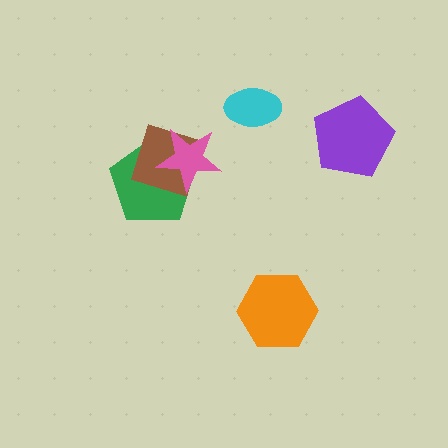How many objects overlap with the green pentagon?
2 objects overlap with the green pentagon.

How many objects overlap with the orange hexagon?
0 objects overlap with the orange hexagon.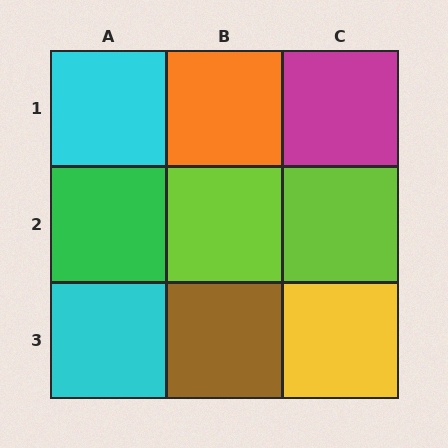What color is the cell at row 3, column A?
Cyan.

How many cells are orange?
1 cell is orange.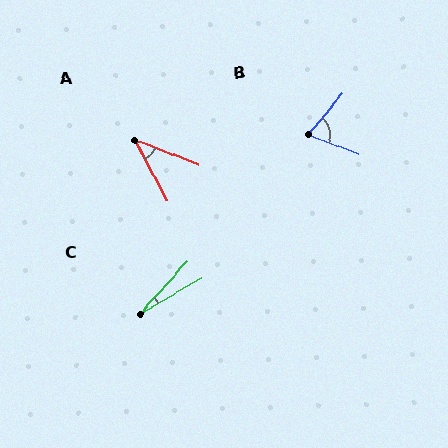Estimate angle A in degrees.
Approximately 41 degrees.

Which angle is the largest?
B, at approximately 71 degrees.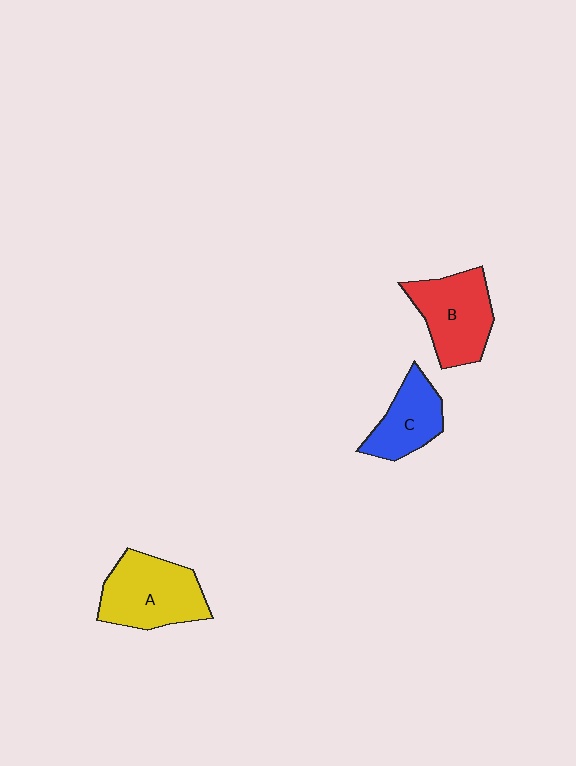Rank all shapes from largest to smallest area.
From largest to smallest: A (yellow), B (red), C (blue).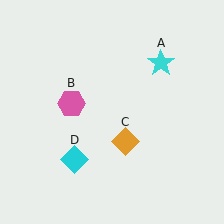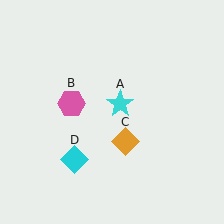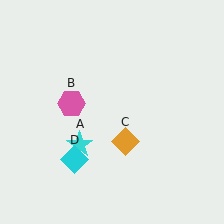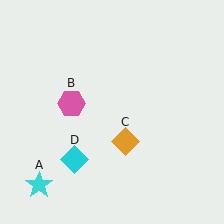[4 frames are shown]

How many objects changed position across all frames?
1 object changed position: cyan star (object A).